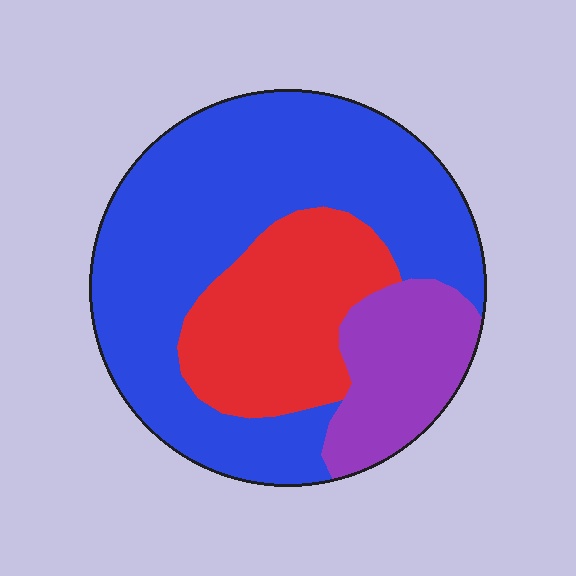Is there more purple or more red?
Red.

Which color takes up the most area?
Blue, at roughly 60%.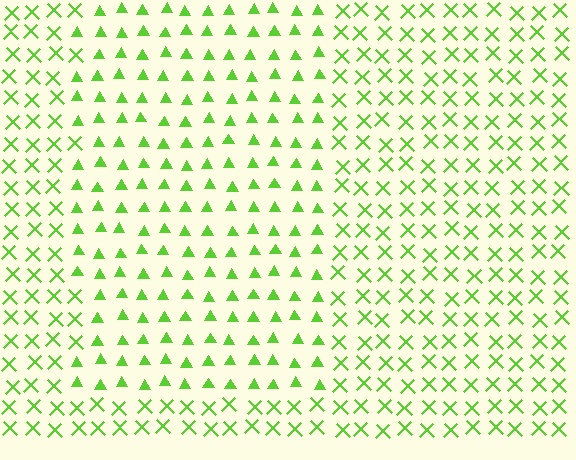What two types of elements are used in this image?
The image uses triangles inside the rectangle region and X marks outside it.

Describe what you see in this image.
The image is filled with small lime elements arranged in a uniform grid. A rectangle-shaped region contains triangles, while the surrounding area contains X marks. The boundary is defined purely by the change in element shape.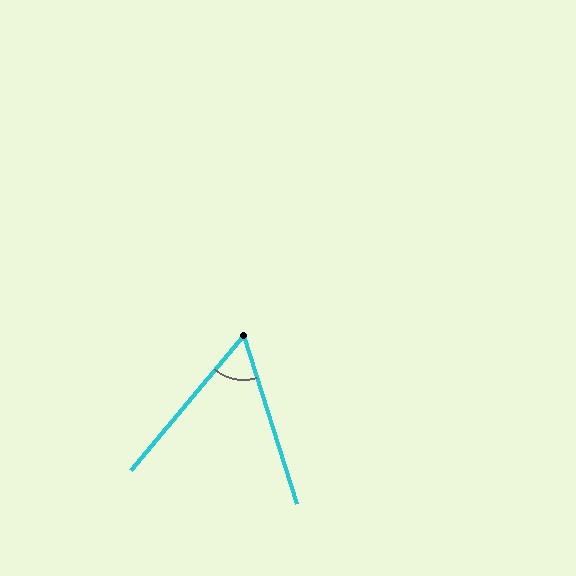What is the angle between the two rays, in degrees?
Approximately 57 degrees.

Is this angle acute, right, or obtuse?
It is acute.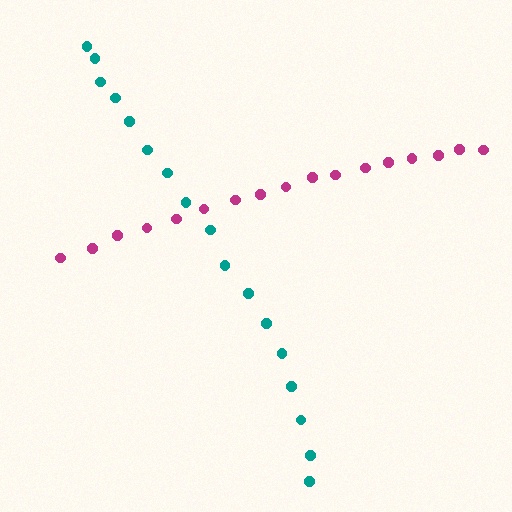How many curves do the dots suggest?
There are 2 distinct paths.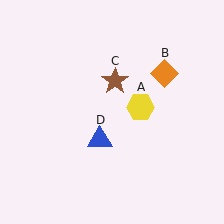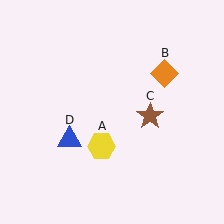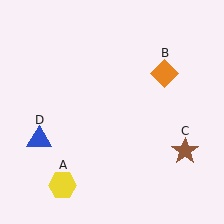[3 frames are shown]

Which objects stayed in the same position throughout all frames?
Orange diamond (object B) remained stationary.